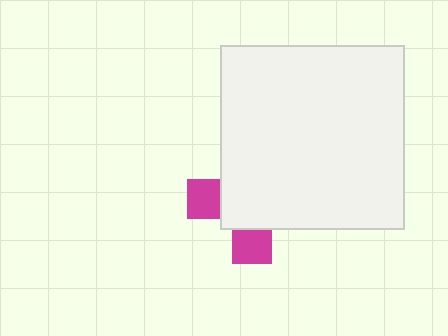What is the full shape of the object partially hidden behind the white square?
The partially hidden object is a magenta cross.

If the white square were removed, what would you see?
You would see the complete magenta cross.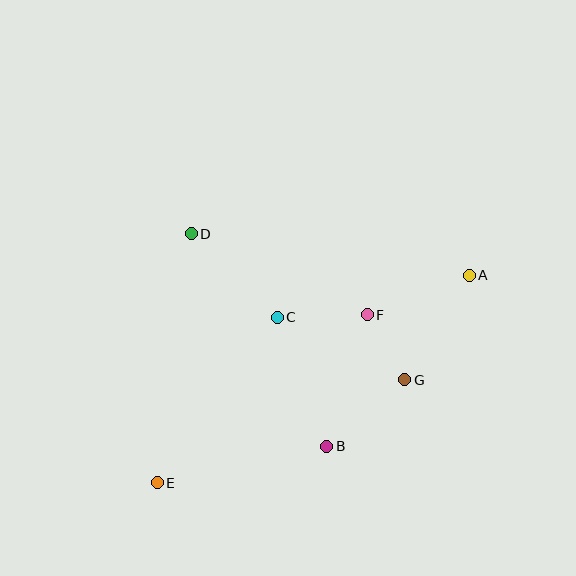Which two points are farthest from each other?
Points A and E are farthest from each other.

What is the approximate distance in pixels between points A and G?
The distance between A and G is approximately 123 pixels.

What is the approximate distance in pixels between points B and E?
The distance between B and E is approximately 173 pixels.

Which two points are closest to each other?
Points F and G are closest to each other.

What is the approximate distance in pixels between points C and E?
The distance between C and E is approximately 204 pixels.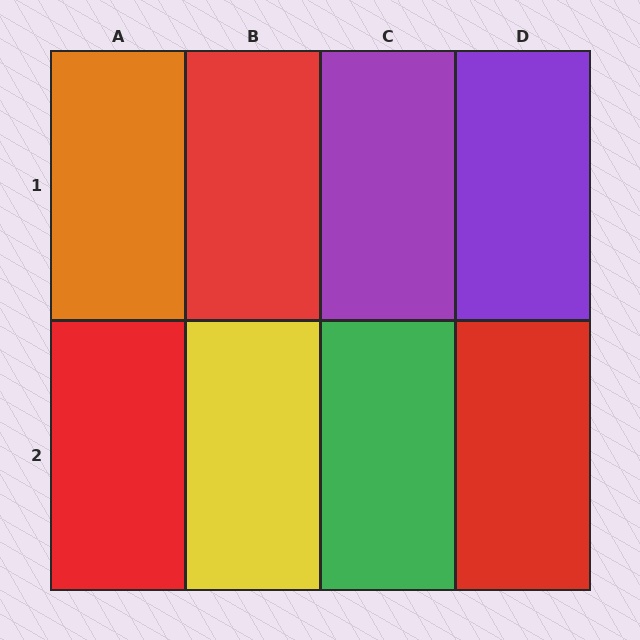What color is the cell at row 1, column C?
Purple.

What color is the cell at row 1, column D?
Purple.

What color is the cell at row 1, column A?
Orange.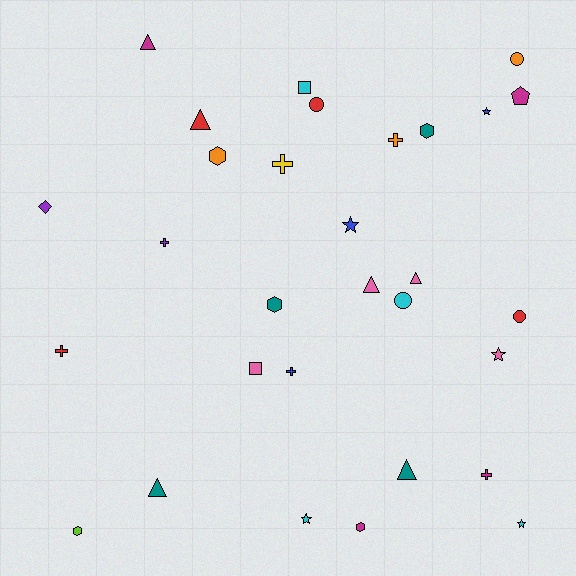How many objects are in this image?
There are 30 objects.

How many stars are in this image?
There are 5 stars.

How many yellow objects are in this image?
There is 1 yellow object.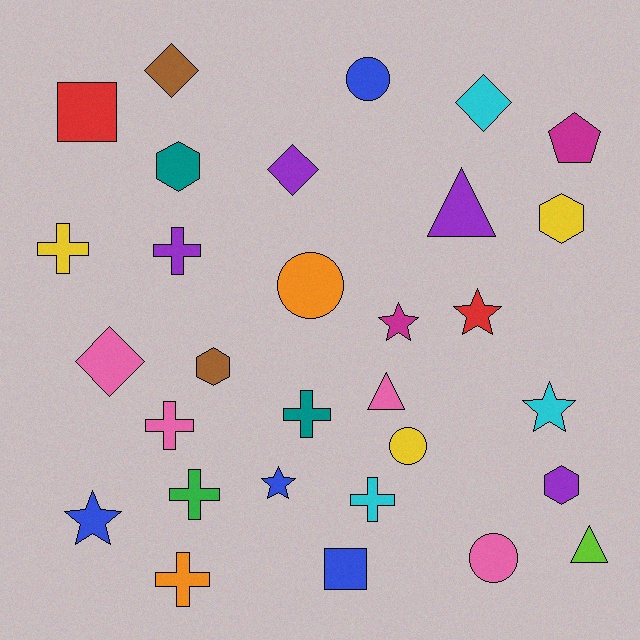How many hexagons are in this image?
There are 4 hexagons.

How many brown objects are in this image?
There are 2 brown objects.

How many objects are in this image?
There are 30 objects.